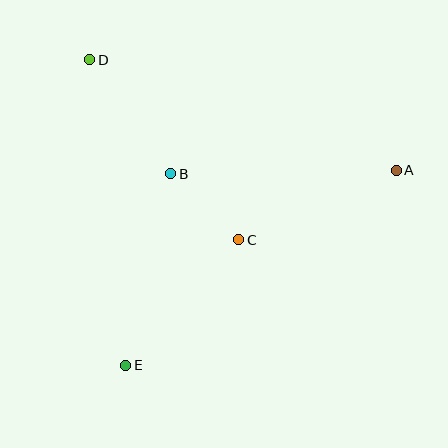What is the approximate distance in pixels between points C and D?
The distance between C and D is approximately 234 pixels.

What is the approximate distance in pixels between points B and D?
The distance between B and D is approximately 140 pixels.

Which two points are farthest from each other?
Points A and E are farthest from each other.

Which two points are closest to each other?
Points B and C are closest to each other.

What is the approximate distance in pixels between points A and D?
The distance between A and D is approximately 326 pixels.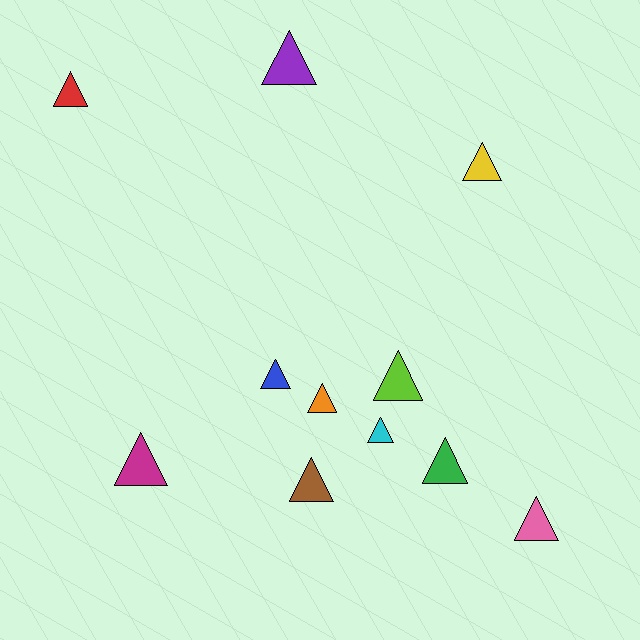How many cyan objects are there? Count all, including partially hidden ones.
There is 1 cyan object.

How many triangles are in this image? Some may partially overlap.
There are 11 triangles.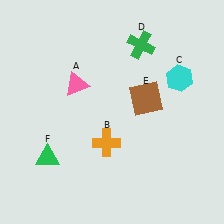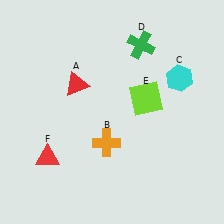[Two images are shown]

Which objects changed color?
A changed from pink to red. E changed from brown to lime. F changed from green to red.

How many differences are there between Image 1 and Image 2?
There are 3 differences between the two images.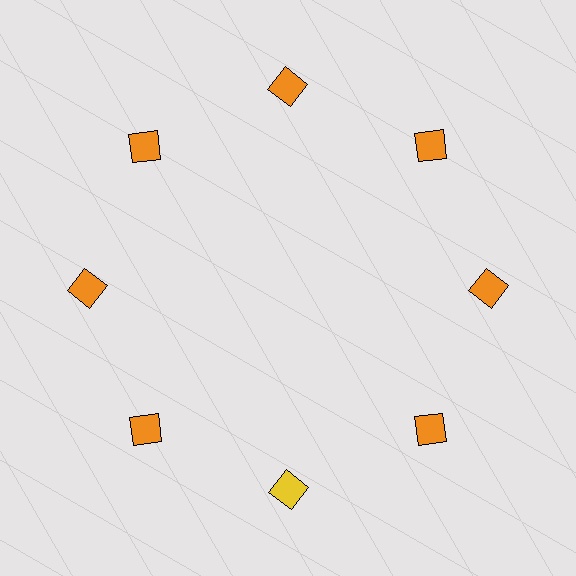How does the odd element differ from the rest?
It has a different color: yellow instead of orange.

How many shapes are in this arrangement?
There are 8 shapes arranged in a ring pattern.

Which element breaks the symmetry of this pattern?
The yellow square at roughly the 6 o'clock position breaks the symmetry. All other shapes are orange squares.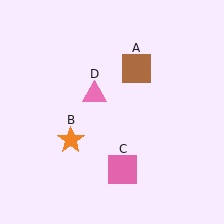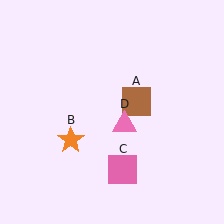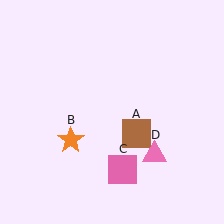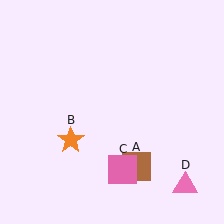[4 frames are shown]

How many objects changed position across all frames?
2 objects changed position: brown square (object A), pink triangle (object D).